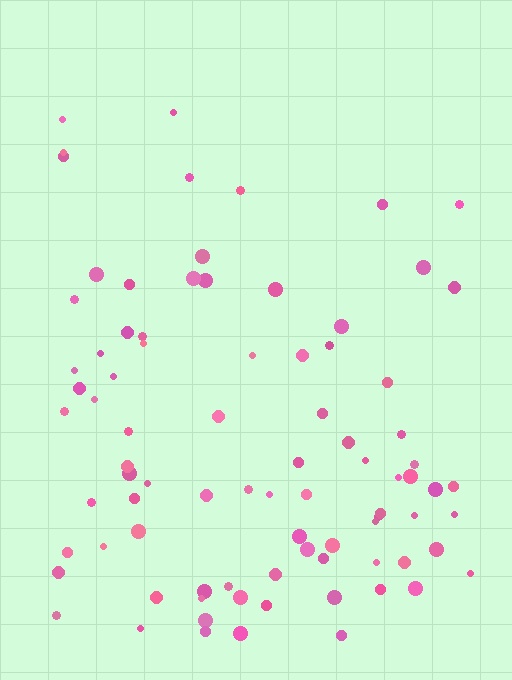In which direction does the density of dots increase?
From top to bottom, with the bottom side densest.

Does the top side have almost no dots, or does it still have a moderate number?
Still a moderate number, just noticeably fewer than the bottom.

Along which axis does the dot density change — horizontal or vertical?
Vertical.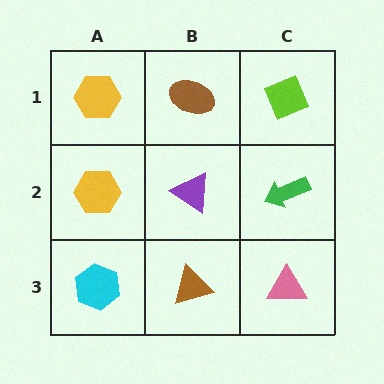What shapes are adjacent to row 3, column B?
A purple triangle (row 2, column B), a cyan hexagon (row 3, column A), a pink triangle (row 3, column C).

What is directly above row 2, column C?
A lime diamond.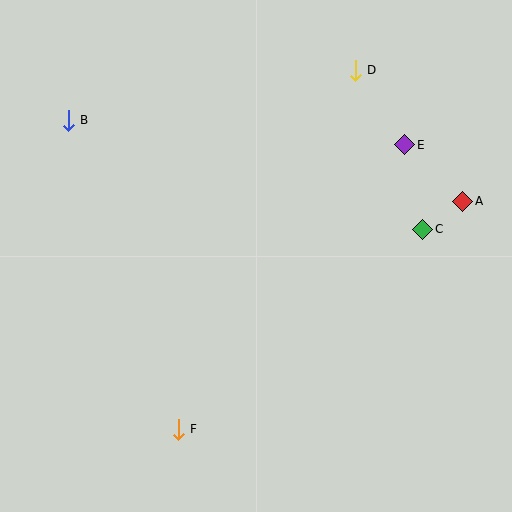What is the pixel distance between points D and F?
The distance between D and F is 400 pixels.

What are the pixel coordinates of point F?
Point F is at (178, 429).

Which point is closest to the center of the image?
Point C at (423, 229) is closest to the center.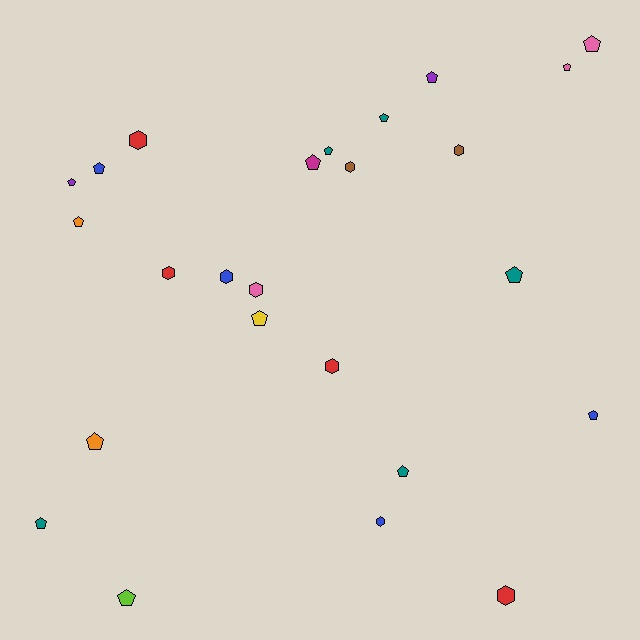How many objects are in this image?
There are 25 objects.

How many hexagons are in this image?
There are 9 hexagons.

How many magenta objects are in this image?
There is 1 magenta object.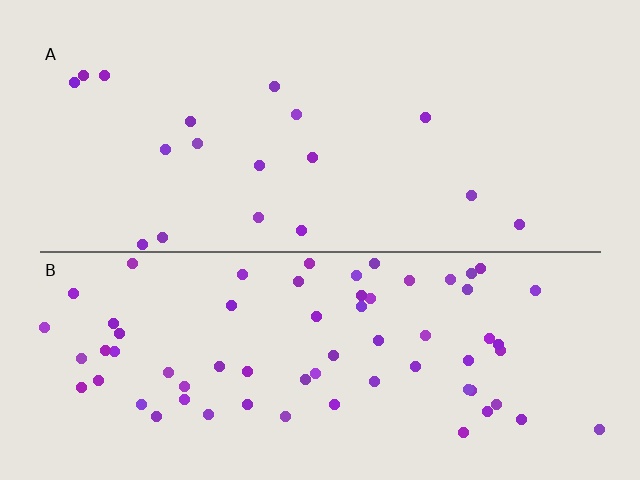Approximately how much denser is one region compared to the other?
Approximately 3.6× — region B over region A.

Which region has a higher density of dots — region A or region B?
B (the bottom).